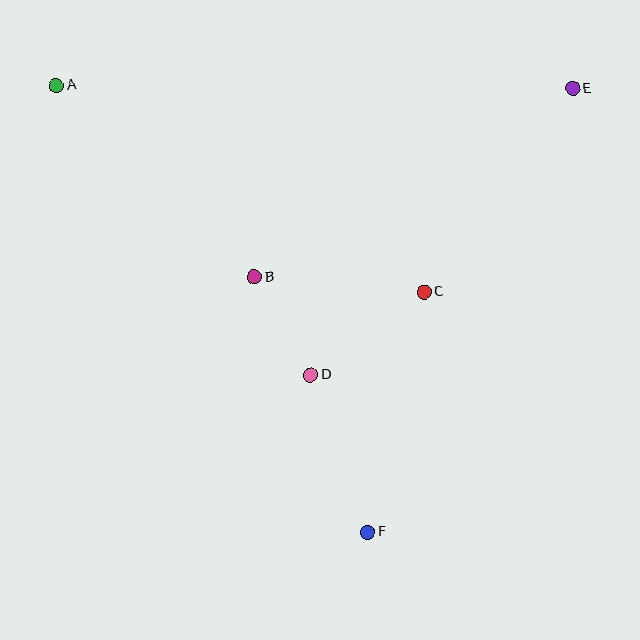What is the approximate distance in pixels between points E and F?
The distance between E and F is approximately 489 pixels.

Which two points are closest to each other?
Points B and D are closest to each other.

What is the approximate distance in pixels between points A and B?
The distance between A and B is approximately 275 pixels.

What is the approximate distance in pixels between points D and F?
The distance between D and F is approximately 167 pixels.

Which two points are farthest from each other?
Points A and F are farthest from each other.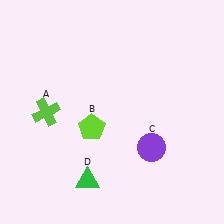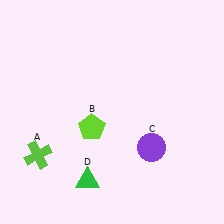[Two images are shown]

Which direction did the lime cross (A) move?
The lime cross (A) moved down.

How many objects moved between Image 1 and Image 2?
1 object moved between the two images.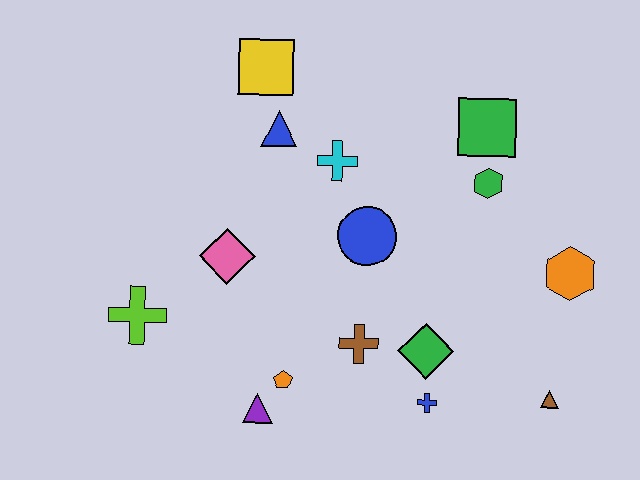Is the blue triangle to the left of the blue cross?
Yes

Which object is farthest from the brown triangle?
The yellow square is farthest from the brown triangle.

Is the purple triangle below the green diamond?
Yes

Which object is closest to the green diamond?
The blue cross is closest to the green diamond.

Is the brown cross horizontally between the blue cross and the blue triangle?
Yes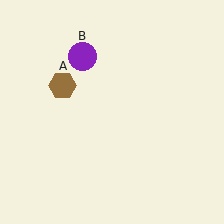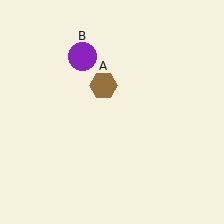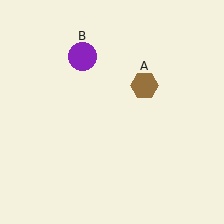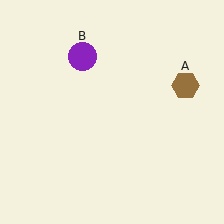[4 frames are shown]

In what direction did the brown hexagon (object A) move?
The brown hexagon (object A) moved right.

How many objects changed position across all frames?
1 object changed position: brown hexagon (object A).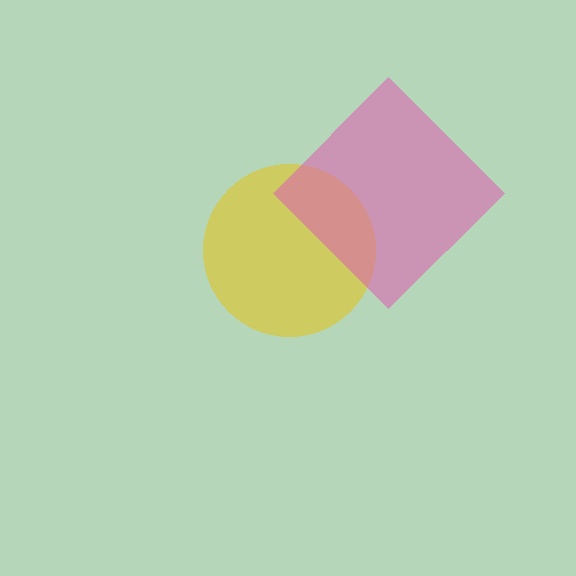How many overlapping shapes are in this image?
There are 2 overlapping shapes in the image.